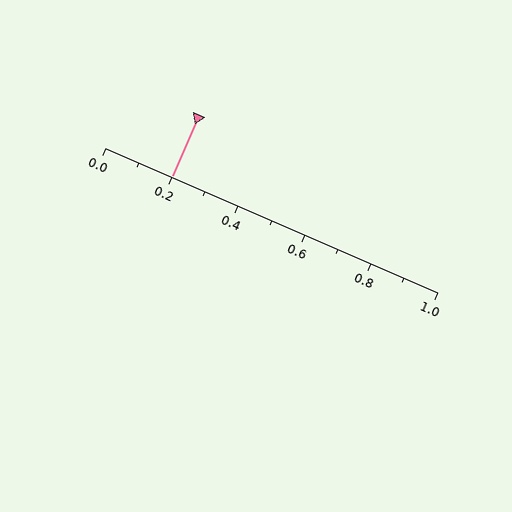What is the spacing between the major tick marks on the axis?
The major ticks are spaced 0.2 apart.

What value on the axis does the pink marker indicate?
The marker indicates approximately 0.2.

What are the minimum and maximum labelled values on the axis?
The axis runs from 0.0 to 1.0.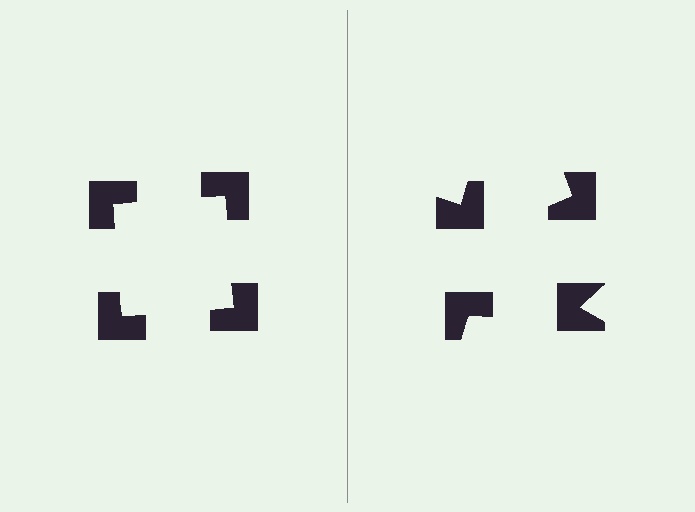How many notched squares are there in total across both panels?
8 — 4 on each side.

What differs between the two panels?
The notched squares are positioned identically on both sides; only the wedge orientations differ. On the left they align to a square; on the right they are misaligned.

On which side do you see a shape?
An illusory square appears on the left side. On the right side the wedge cuts are rotated, so no coherent shape forms.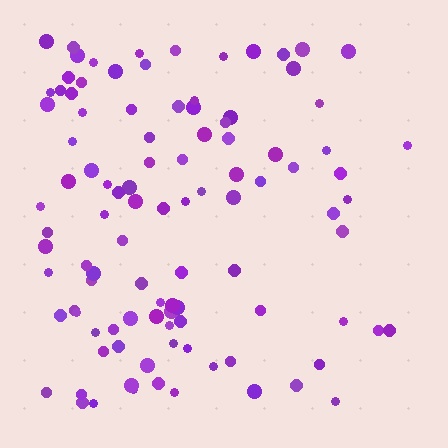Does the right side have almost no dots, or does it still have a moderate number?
Still a moderate number, just noticeably fewer than the left.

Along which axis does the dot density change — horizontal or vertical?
Horizontal.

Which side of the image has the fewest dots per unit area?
The right.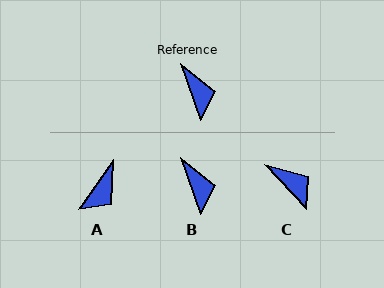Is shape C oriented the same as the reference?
No, it is off by about 24 degrees.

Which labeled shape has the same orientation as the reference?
B.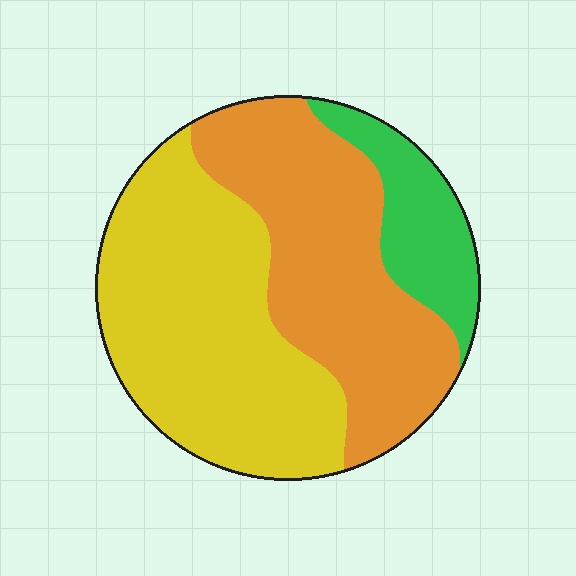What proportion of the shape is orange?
Orange covers roughly 40% of the shape.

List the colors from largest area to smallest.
From largest to smallest: yellow, orange, green.